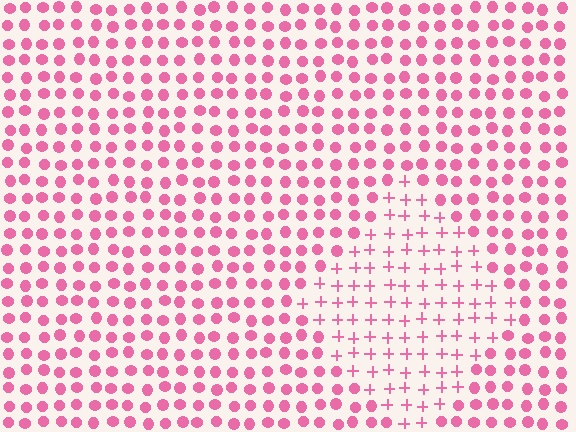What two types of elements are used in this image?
The image uses plus signs inside the diamond region and circles outside it.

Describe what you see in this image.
The image is filled with small pink elements arranged in a uniform grid. A diamond-shaped region contains plus signs, while the surrounding area contains circles. The boundary is defined purely by the change in element shape.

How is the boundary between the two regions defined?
The boundary is defined by a change in element shape: plus signs inside vs. circles outside. All elements share the same color and spacing.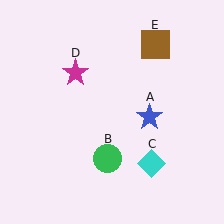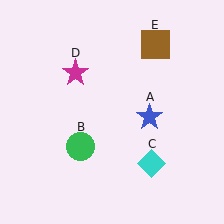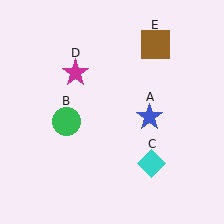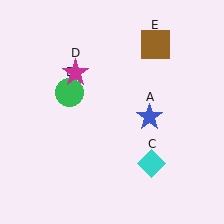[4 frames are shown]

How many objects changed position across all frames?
1 object changed position: green circle (object B).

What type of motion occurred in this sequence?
The green circle (object B) rotated clockwise around the center of the scene.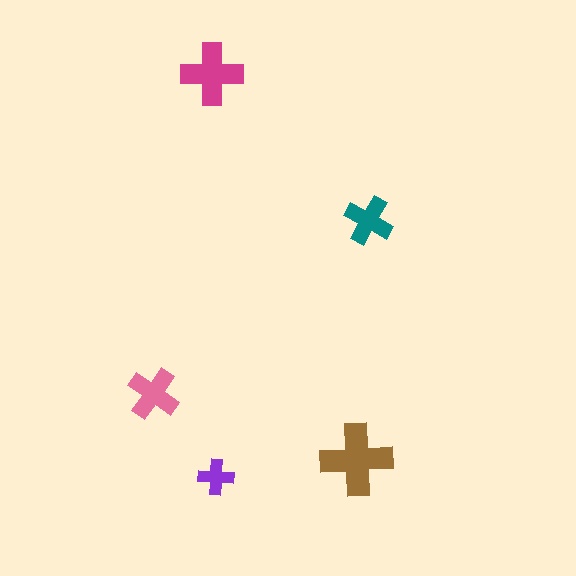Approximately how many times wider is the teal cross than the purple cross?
About 1.5 times wider.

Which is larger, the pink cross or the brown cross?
The brown one.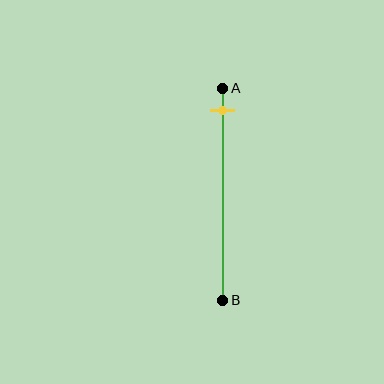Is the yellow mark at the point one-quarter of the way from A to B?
No, the mark is at about 10% from A, not at the 25% one-quarter point.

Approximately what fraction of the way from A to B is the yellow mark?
The yellow mark is approximately 10% of the way from A to B.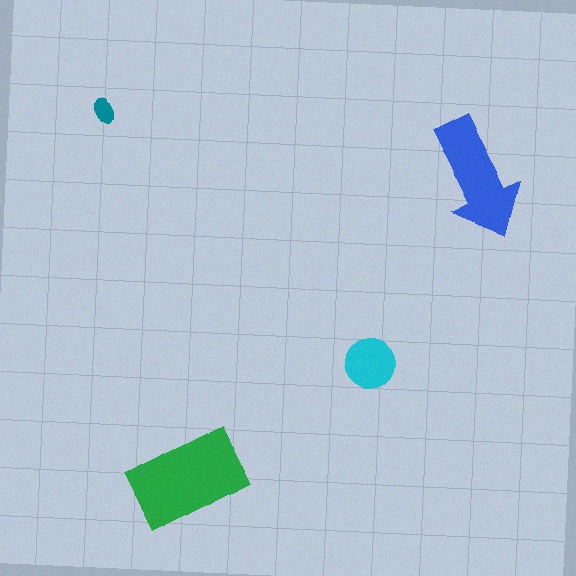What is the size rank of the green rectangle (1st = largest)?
1st.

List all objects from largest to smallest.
The green rectangle, the blue arrow, the cyan circle, the teal ellipse.